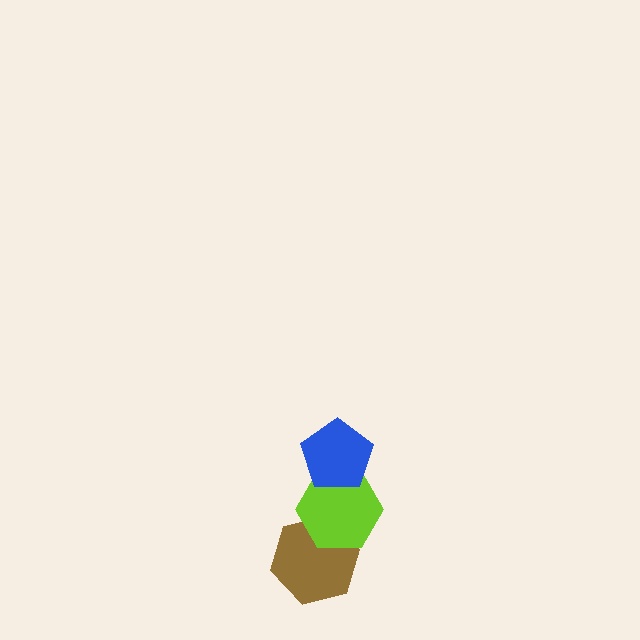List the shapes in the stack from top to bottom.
From top to bottom: the blue pentagon, the lime hexagon, the brown hexagon.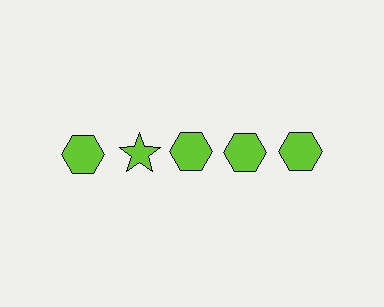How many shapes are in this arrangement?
There are 5 shapes arranged in a grid pattern.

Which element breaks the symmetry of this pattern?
The lime star in the top row, second from left column breaks the symmetry. All other shapes are lime hexagons.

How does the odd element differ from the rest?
It has a different shape: star instead of hexagon.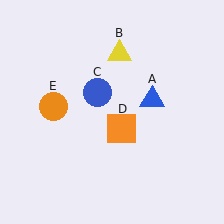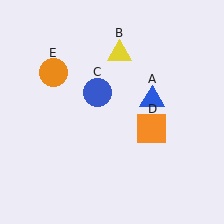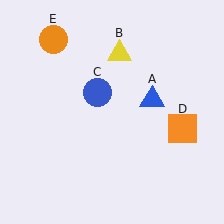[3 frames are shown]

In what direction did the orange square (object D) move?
The orange square (object D) moved right.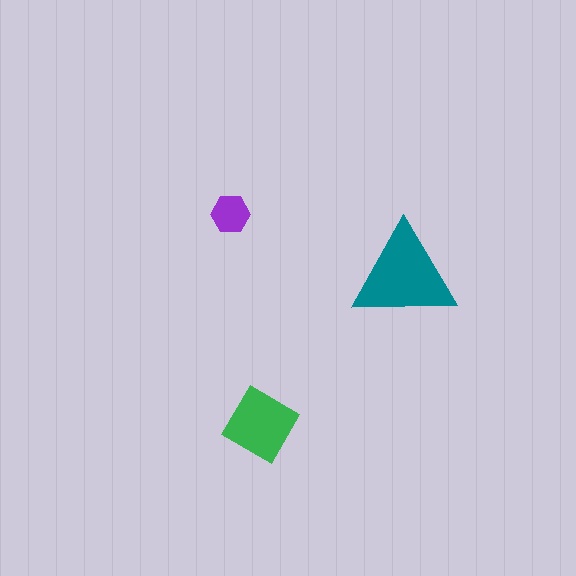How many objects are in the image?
There are 3 objects in the image.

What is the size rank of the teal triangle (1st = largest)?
1st.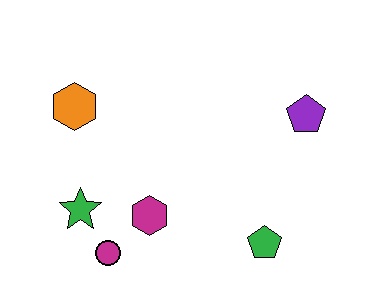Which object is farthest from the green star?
The purple pentagon is farthest from the green star.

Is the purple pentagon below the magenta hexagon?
No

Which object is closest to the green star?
The magenta circle is closest to the green star.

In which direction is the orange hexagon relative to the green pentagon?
The orange hexagon is to the left of the green pentagon.